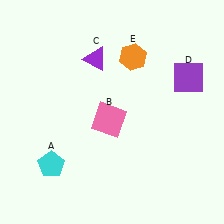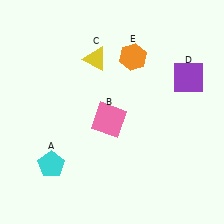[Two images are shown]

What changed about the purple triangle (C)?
In Image 1, C is purple. In Image 2, it changed to yellow.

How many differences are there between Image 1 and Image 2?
There is 1 difference between the two images.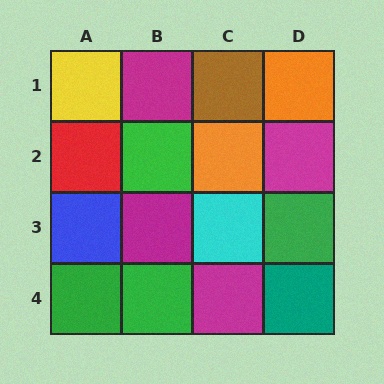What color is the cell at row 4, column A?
Green.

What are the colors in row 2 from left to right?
Red, green, orange, magenta.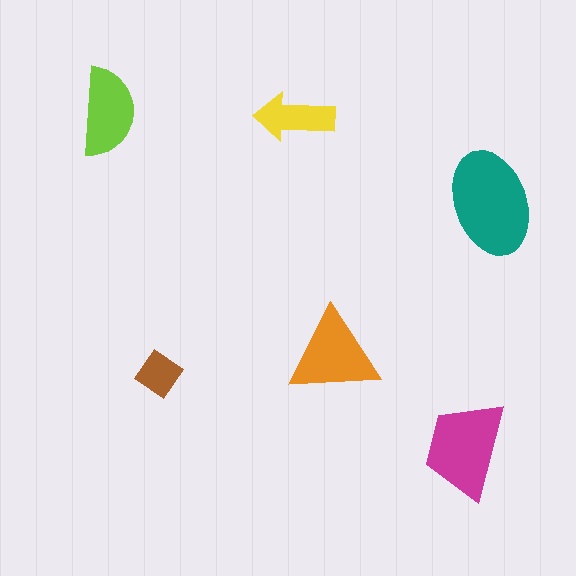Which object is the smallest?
The brown diamond.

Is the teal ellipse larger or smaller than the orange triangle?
Larger.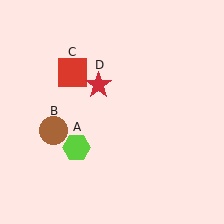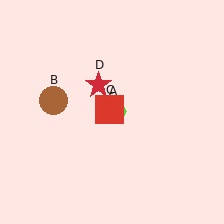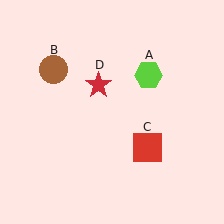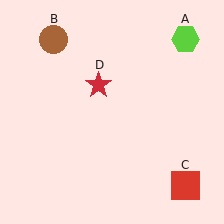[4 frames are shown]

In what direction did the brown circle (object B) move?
The brown circle (object B) moved up.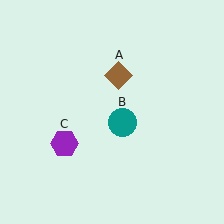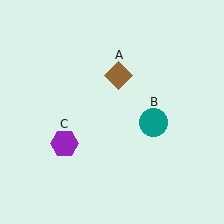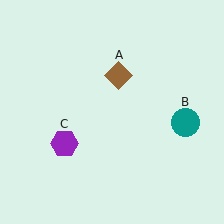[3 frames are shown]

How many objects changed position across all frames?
1 object changed position: teal circle (object B).